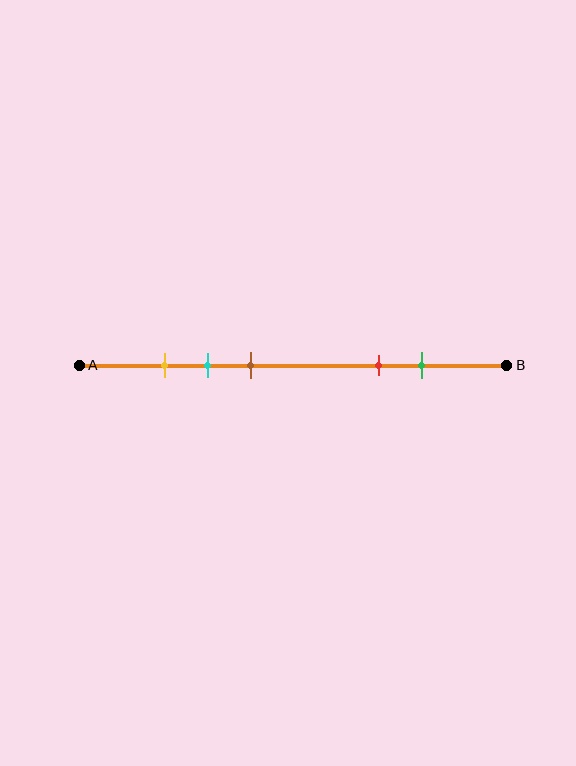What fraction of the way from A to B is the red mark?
The red mark is approximately 70% (0.7) of the way from A to B.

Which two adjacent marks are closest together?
The yellow and cyan marks are the closest adjacent pair.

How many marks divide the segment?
There are 5 marks dividing the segment.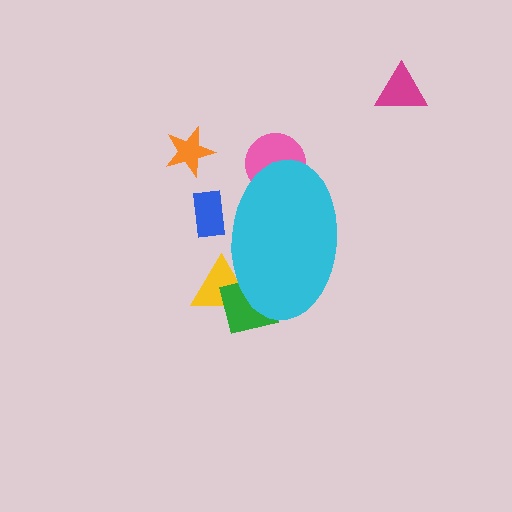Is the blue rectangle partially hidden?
Yes, the blue rectangle is partially hidden behind the cyan ellipse.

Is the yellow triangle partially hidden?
Yes, the yellow triangle is partially hidden behind the cyan ellipse.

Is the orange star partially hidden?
No, the orange star is fully visible.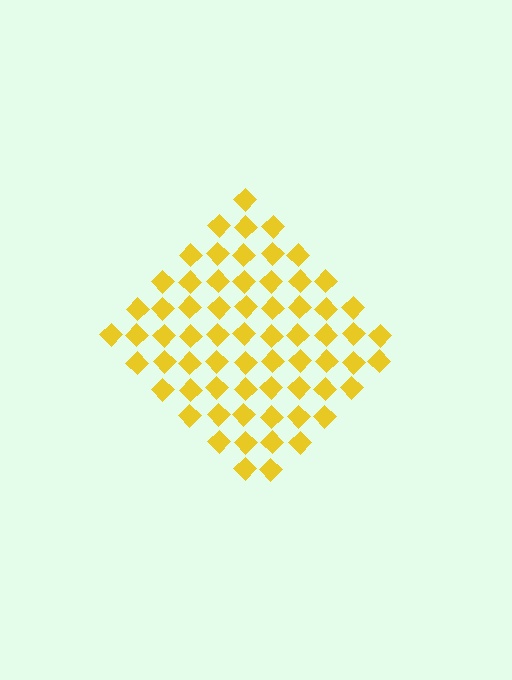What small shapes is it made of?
It is made of small diamonds.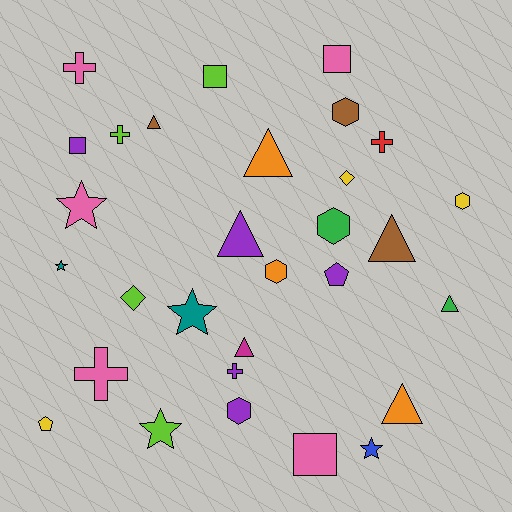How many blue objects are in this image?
There is 1 blue object.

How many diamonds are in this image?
There are 2 diamonds.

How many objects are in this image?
There are 30 objects.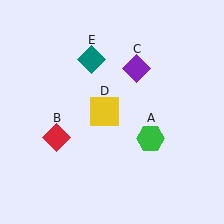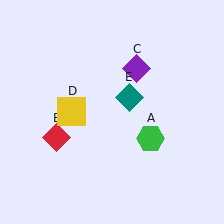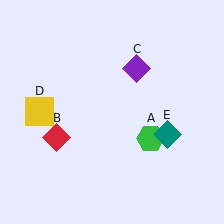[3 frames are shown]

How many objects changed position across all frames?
2 objects changed position: yellow square (object D), teal diamond (object E).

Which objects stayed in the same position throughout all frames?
Green hexagon (object A) and red diamond (object B) and purple diamond (object C) remained stationary.